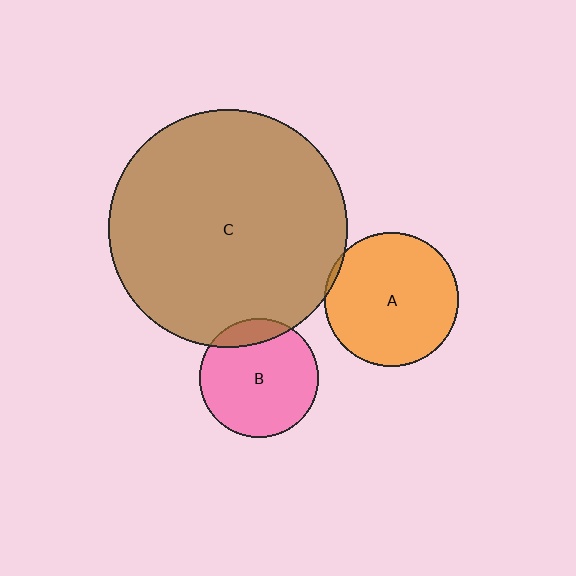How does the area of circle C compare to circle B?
Approximately 4.0 times.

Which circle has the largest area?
Circle C (brown).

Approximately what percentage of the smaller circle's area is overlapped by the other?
Approximately 5%.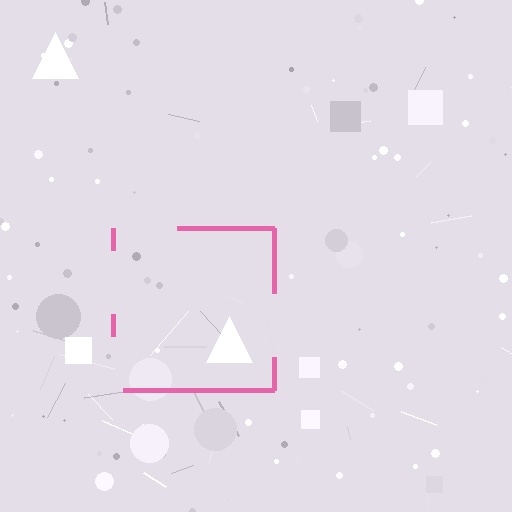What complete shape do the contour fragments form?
The contour fragments form a square.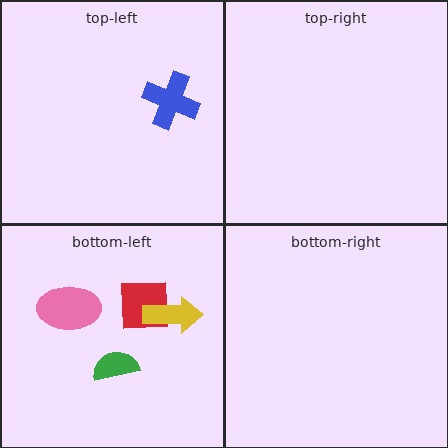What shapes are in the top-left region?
The blue cross.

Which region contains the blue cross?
The top-left region.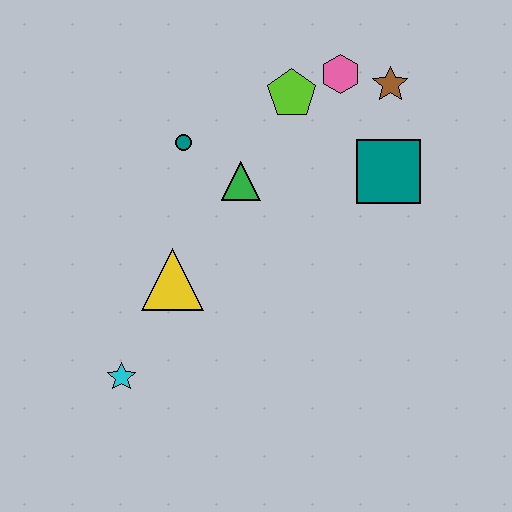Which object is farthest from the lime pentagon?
The cyan star is farthest from the lime pentagon.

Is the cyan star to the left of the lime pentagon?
Yes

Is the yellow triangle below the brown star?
Yes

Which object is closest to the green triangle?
The teal circle is closest to the green triangle.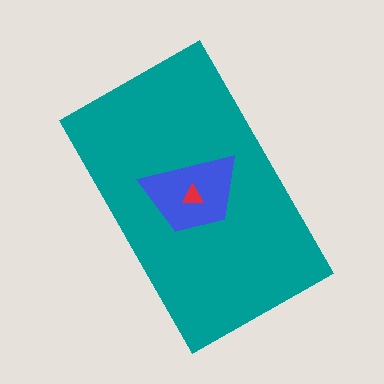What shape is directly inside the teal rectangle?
The blue trapezoid.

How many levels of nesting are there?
3.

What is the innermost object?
The red triangle.